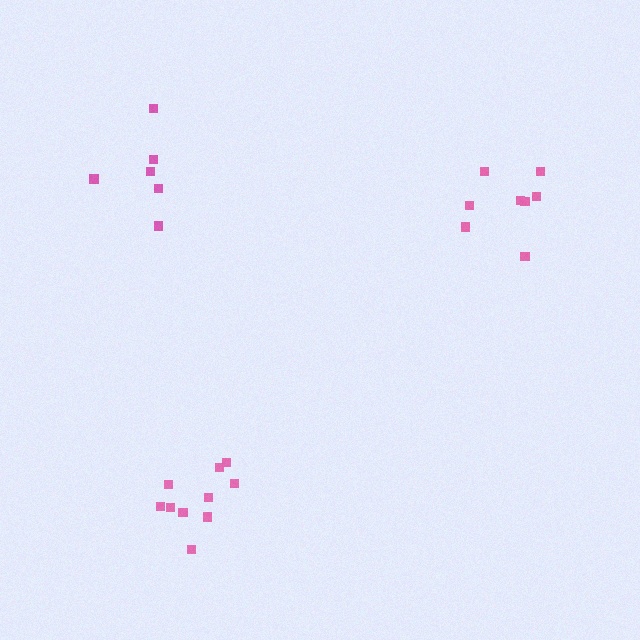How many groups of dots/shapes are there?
There are 3 groups.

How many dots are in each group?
Group 1: 6 dots, Group 2: 8 dots, Group 3: 10 dots (24 total).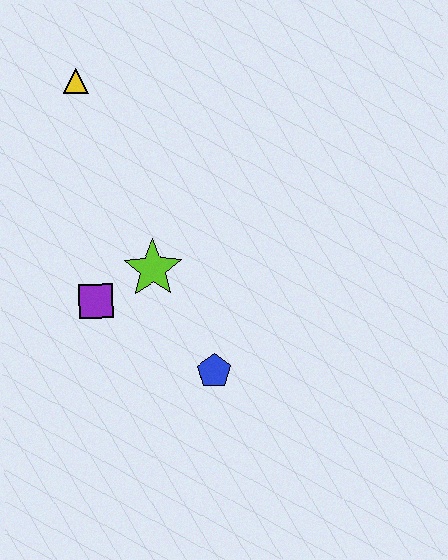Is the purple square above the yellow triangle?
No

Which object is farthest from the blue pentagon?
The yellow triangle is farthest from the blue pentagon.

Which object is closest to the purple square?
The lime star is closest to the purple square.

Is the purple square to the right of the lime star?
No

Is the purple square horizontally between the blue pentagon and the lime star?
No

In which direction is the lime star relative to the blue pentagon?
The lime star is above the blue pentagon.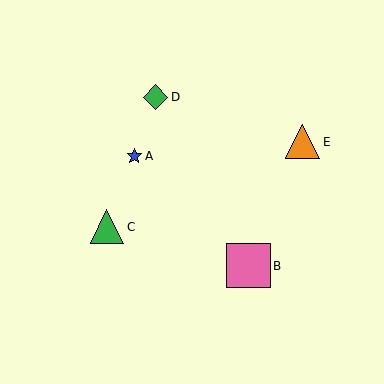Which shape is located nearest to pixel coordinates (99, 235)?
The green triangle (labeled C) at (107, 227) is nearest to that location.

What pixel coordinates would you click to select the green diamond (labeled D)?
Click at (156, 97) to select the green diamond D.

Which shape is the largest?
The pink square (labeled B) is the largest.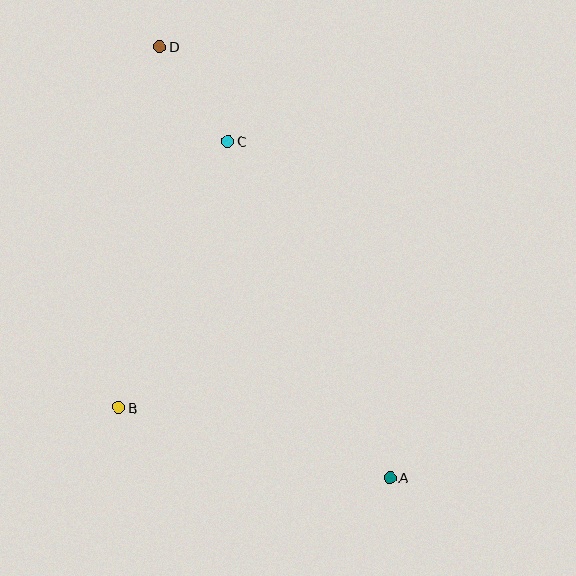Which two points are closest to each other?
Points C and D are closest to each other.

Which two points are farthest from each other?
Points A and D are farthest from each other.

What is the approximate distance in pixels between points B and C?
The distance between B and C is approximately 288 pixels.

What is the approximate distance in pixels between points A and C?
The distance between A and C is approximately 374 pixels.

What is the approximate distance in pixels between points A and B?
The distance between A and B is approximately 280 pixels.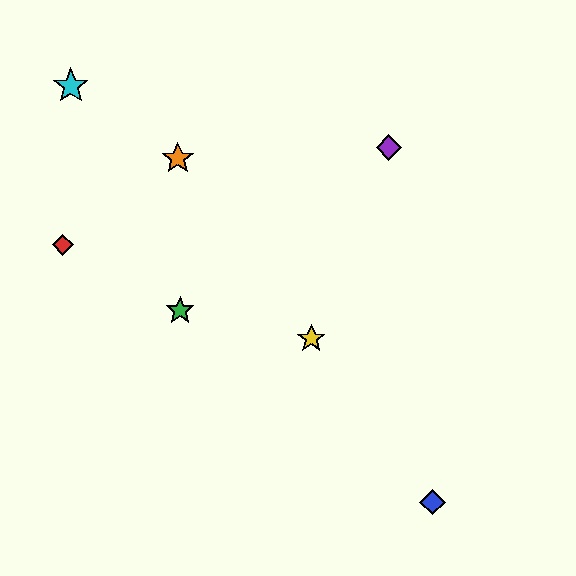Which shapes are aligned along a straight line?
The blue diamond, the yellow star, the orange star are aligned along a straight line.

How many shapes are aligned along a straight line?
3 shapes (the blue diamond, the yellow star, the orange star) are aligned along a straight line.